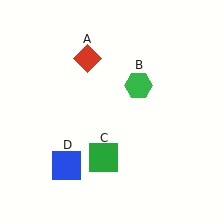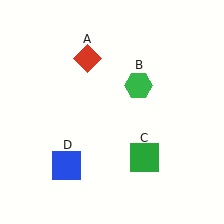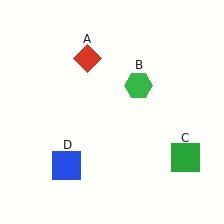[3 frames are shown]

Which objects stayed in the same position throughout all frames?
Red diamond (object A) and green hexagon (object B) and blue square (object D) remained stationary.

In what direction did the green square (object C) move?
The green square (object C) moved right.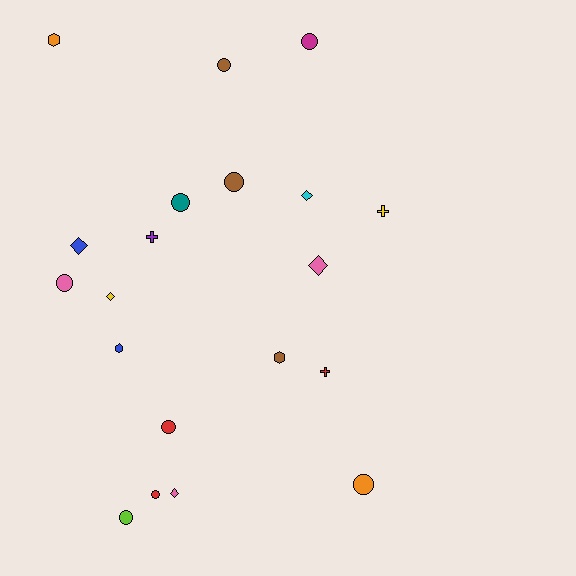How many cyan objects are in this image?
There is 1 cyan object.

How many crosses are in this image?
There are 3 crosses.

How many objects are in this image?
There are 20 objects.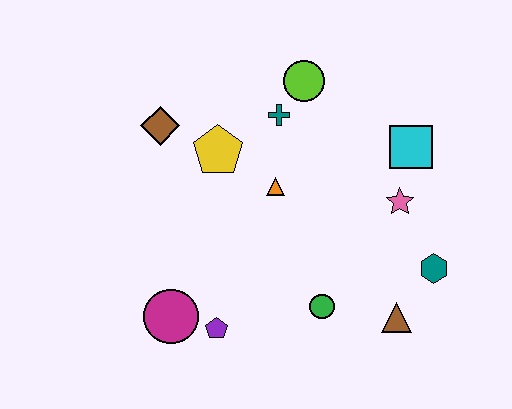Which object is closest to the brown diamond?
The yellow pentagon is closest to the brown diamond.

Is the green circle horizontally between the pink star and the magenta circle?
Yes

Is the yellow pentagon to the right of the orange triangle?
No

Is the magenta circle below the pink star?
Yes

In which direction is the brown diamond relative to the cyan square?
The brown diamond is to the left of the cyan square.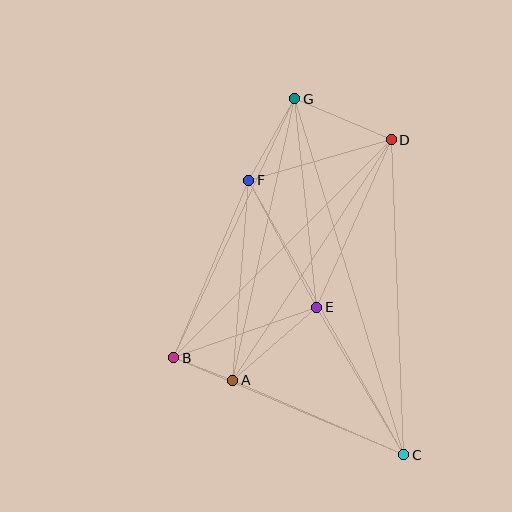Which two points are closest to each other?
Points A and B are closest to each other.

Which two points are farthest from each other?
Points C and G are farthest from each other.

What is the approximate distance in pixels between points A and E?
The distance between A and E is approximately 111 pixels.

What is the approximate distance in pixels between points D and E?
The distance between D and E is approximately 183 pixels.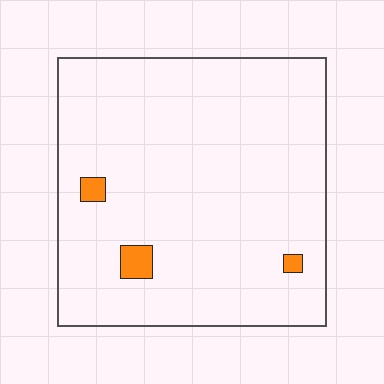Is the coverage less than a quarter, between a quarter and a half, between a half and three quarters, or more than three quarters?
Less than a quarter.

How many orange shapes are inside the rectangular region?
3.